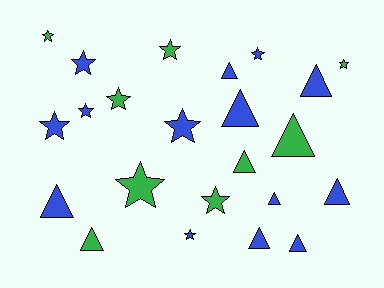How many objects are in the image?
There are 23 objects.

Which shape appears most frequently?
Star, with 12 objects.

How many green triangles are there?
There are 3 green triangles.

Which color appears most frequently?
Blue, with 14 objects.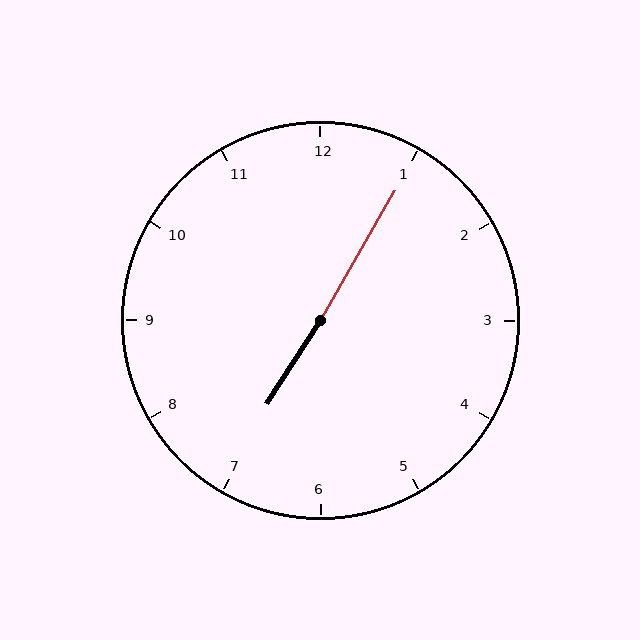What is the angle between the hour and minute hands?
Approximately 178 degrees.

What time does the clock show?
7:05.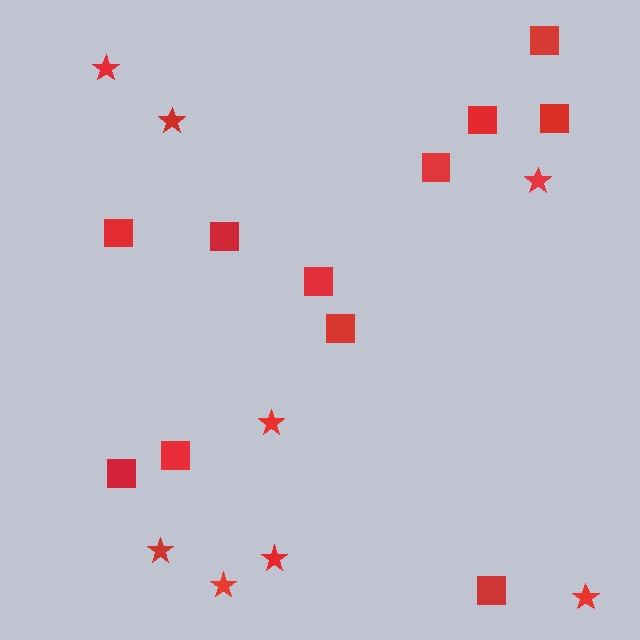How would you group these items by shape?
There are 2 groups: one group of stars (8) and one group of squares (11).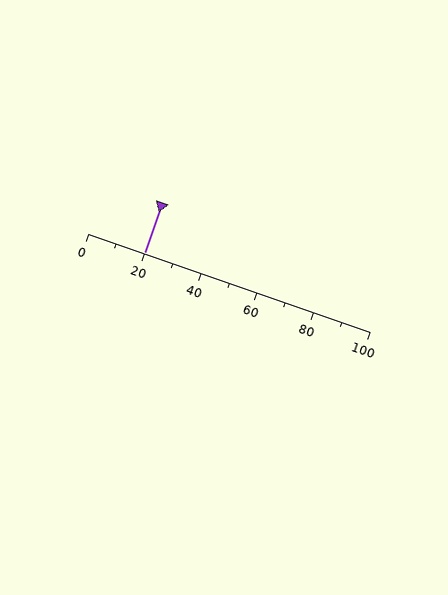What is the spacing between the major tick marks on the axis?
The major ticks are spaced 20 apart.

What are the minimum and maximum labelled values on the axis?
The axis runs from 0 to 100.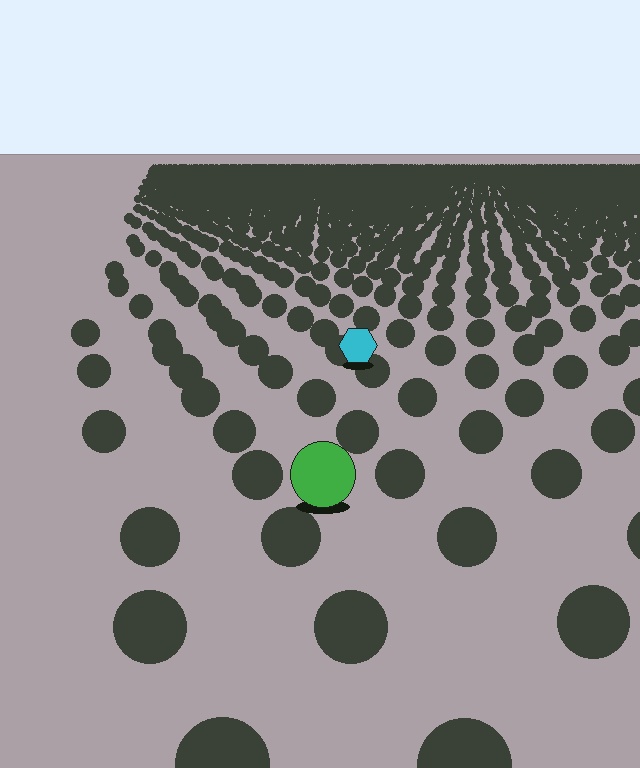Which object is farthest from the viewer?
The cyan hexagon is farthest from the viewer. It appears smaller and the ground texture around it is denser.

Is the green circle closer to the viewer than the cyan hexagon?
Yes. The green circle is closer — you can tell from the texture gradient: the ground texture is coarser near it.